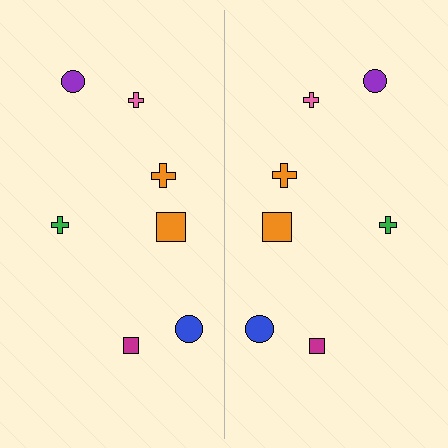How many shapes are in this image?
There are 14 shapes in this image.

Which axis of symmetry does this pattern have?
The pattern has a vertical axis of symmetry running through the center of the image.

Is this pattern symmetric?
Yes, this pattern has bilateral (reflection) symmetry.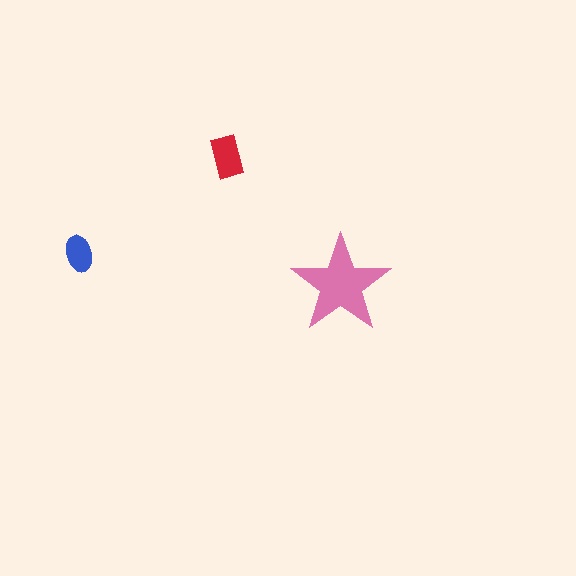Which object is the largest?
The pink star.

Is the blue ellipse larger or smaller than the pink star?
Smaller.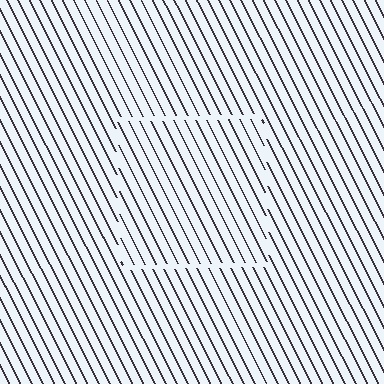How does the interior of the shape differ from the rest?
The interior of the shape contains the same grating, shifted by half a period — the contour is defined by the phase discontinuity where line-ends from the inner and outer gratings abut.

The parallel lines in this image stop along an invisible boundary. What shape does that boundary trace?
An illusory square. The interior of the shape contains the same grating, shifted by half a period — the contour is defined by the phase discontinuity where line-ends from the inner and outer gratings abut.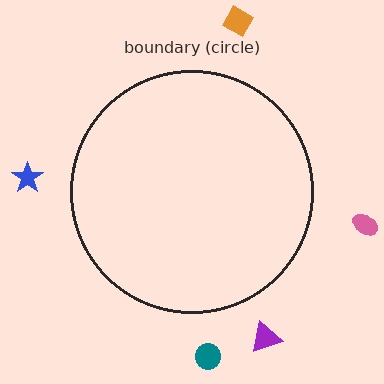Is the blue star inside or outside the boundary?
Outside.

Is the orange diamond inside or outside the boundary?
Outside.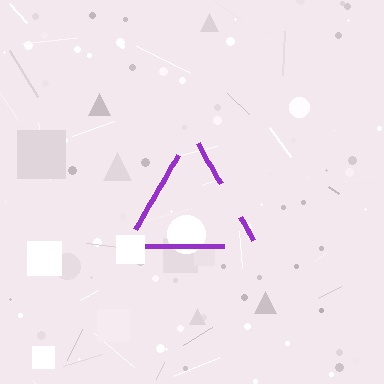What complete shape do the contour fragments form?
The contour fragments form a triangle.